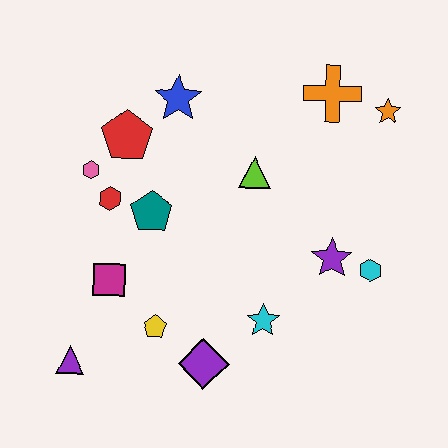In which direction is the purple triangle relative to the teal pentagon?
The purple triangle is below the teal pentagon.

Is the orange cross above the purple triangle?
Yes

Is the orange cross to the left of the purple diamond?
No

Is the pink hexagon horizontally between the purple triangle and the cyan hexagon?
Yes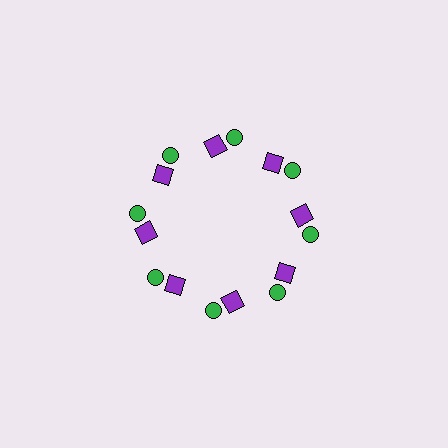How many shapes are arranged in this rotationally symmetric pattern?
There are 16 shapes, arranged in 8 groups of 2.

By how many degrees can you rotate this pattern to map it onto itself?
The pattern maps onto itself every 45 degrees of rotation.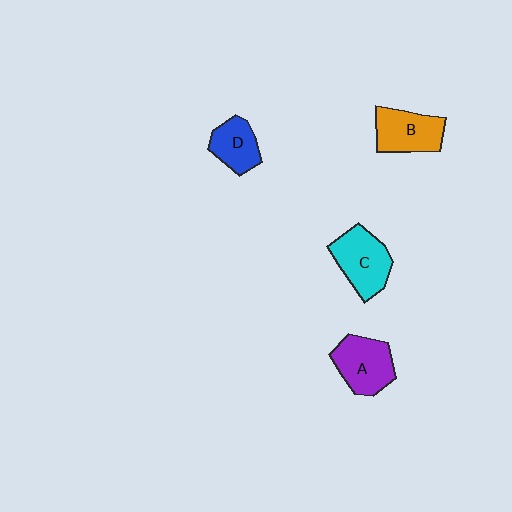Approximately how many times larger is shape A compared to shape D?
Approximately 1.4 times.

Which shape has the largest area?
Shape C (cyan).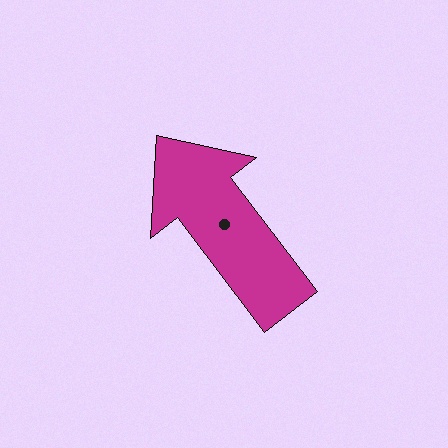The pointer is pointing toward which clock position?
Roughly 11 o'clock.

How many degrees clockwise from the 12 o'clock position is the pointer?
Approximately 323 degrees.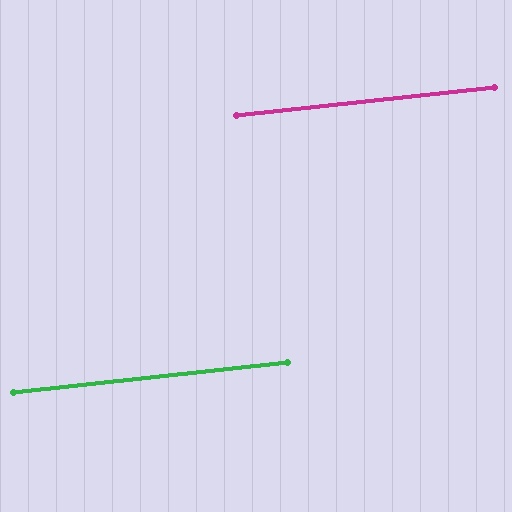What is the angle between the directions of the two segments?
Approximately 0 degrees.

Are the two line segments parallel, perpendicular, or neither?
Parallel — their directions differ by only 0.2°.